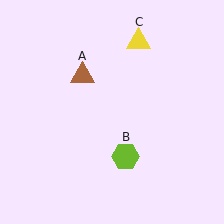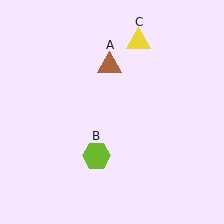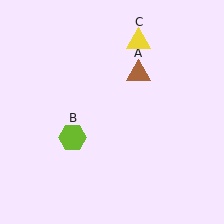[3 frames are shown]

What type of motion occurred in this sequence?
The brown triangle (object A), lime hexagon (object B) rotated clockwise around the center of the scene.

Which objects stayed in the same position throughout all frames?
Yellow triangle (object C) remained stationary.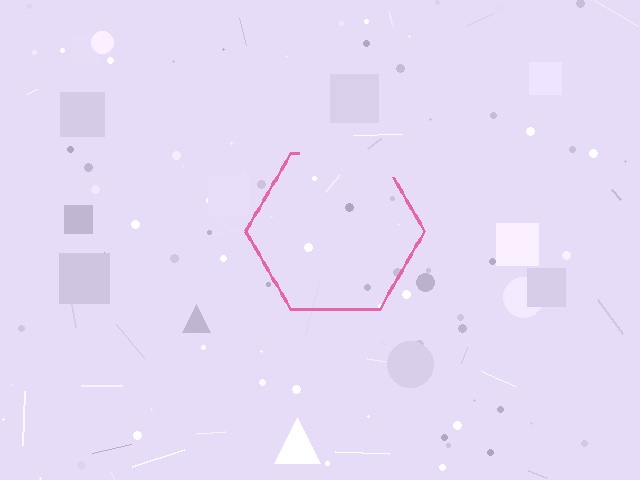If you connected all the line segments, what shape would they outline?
They would outline a hexagon.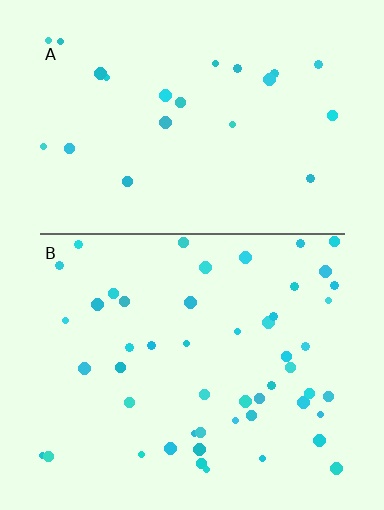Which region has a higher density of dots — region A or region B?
B (the bottom).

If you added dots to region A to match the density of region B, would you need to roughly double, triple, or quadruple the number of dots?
Approximately double.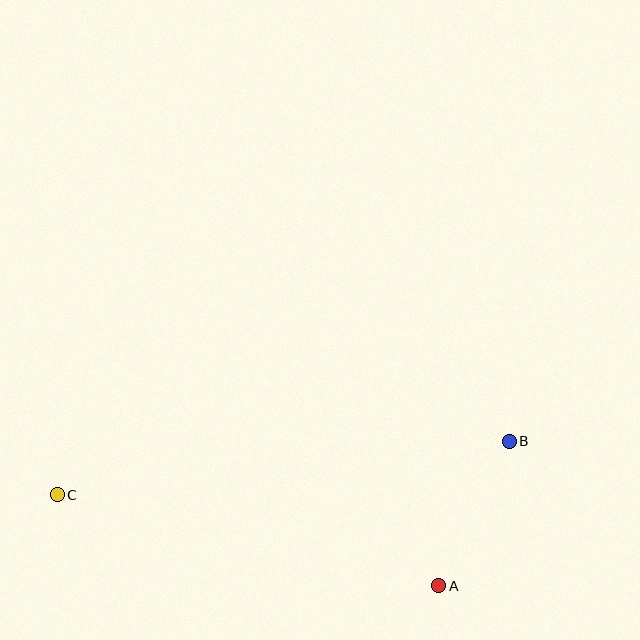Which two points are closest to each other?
Points A and B are closest to each other.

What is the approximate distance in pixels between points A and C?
The distance between A and C is approximately 392 pixels.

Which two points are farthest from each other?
Points B and C are farthest from each other.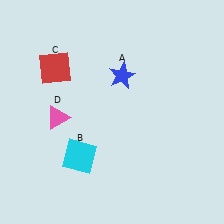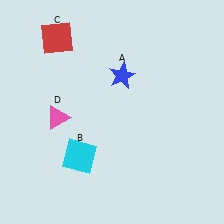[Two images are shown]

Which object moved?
The red square (C) moved up.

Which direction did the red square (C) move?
The red square (C) moved up.